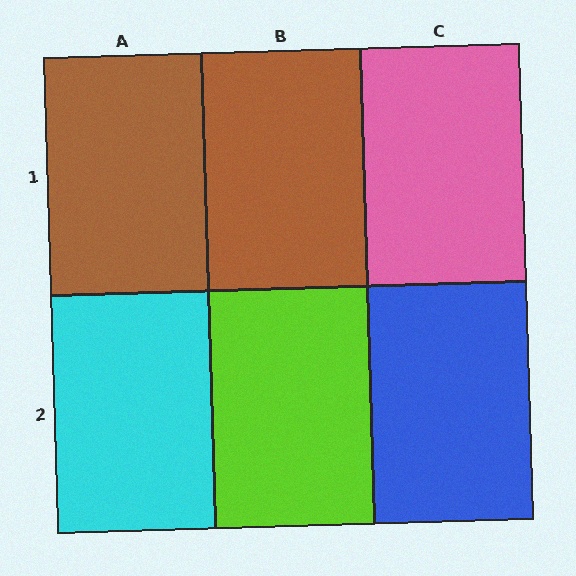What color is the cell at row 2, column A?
Cyan.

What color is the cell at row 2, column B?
Lime.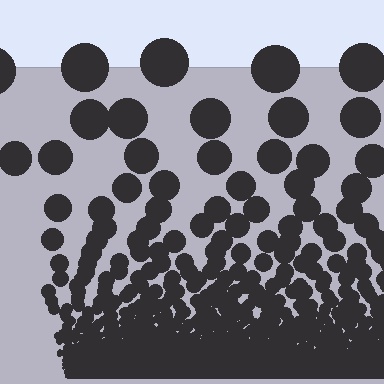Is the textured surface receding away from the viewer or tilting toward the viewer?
The surface appears to tilt toward the viewer. Texture elements get larger and sparser toward the top.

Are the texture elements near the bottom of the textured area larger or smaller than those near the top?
Smaller. The gradient is inverted — elements near the bottom are smaller and denser.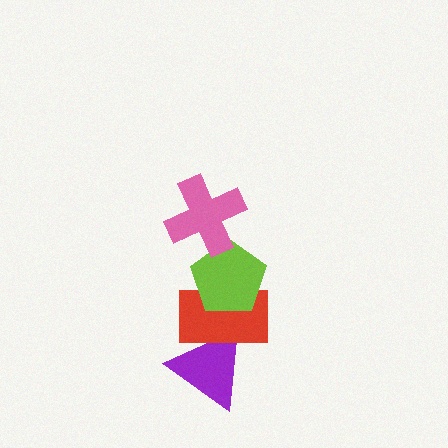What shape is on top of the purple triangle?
The red rectangle is on top of the purple triangle.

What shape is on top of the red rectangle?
The lime pentagon is on top of the red rectangle.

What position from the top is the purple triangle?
The purple triangle is 4th from the top.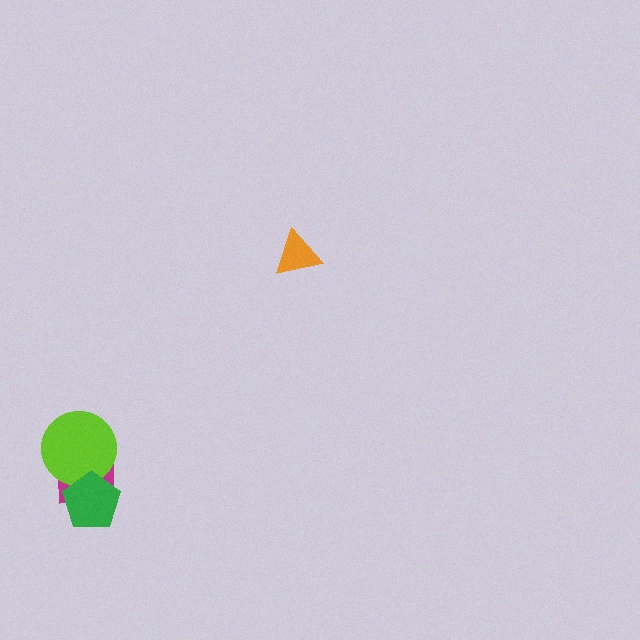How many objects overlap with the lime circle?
2 objects overlap with the lime circle.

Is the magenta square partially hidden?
Yes, it is partially covered by another shape.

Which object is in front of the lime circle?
The green pentagon is in front of the lime circle.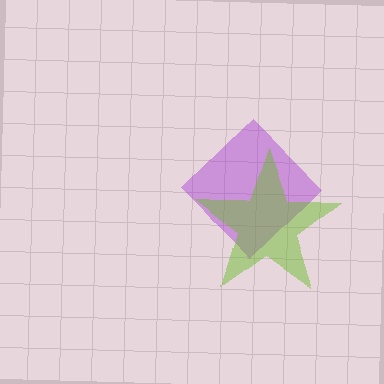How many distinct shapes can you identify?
There are 2 distinct shapes: a purple diamond, a lime star.